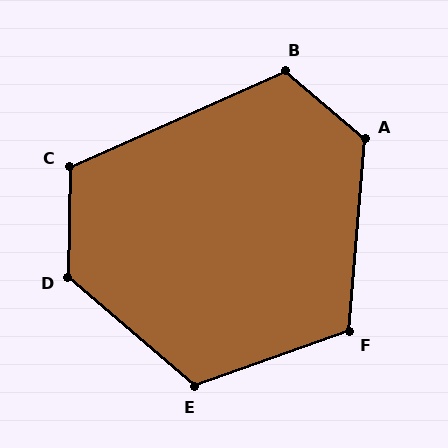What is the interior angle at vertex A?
Approximately 126 degrees (obtuse).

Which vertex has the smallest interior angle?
F, at approximately 114 degrees.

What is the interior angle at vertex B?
Approximately 116 degrees (obtuse).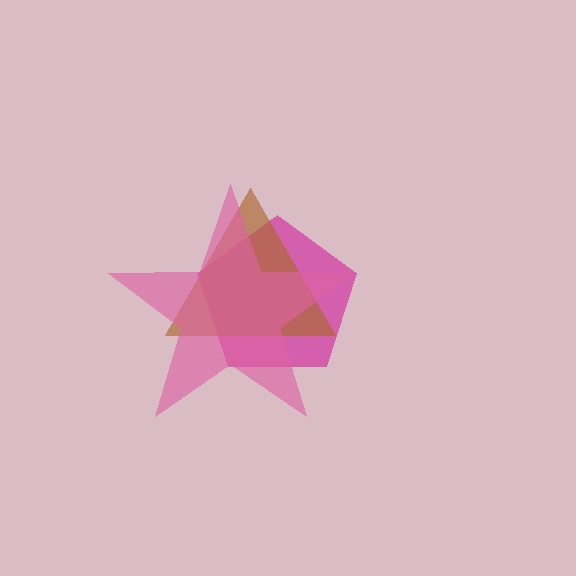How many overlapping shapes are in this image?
There are 3 overlapping shapes in the image.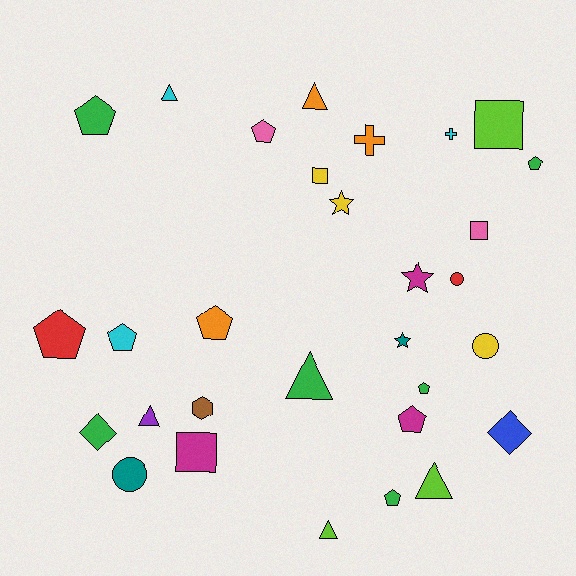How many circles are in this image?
There are 3 circles.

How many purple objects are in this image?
There is 1 purple object.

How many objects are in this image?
There are 30 objects.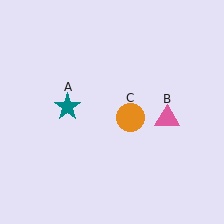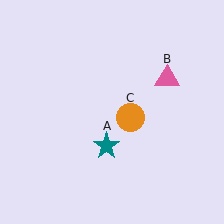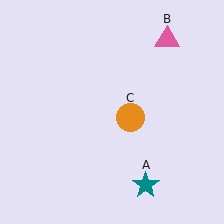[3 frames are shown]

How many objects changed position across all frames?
2 objects changed position: teal star (object A), pink triangle (object B).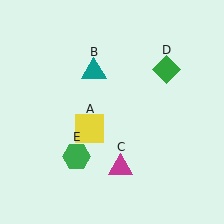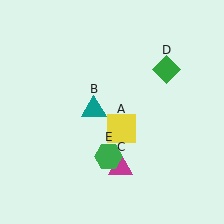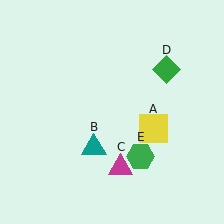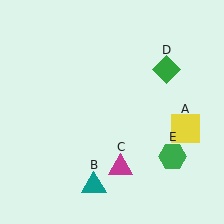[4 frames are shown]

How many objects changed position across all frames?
3 objects changed position: yellow square (object A), teal triangle (object B), green hexagon (object E).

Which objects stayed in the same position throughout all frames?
Magenta triangle (object C) and green diamond (object D) remained stationary.